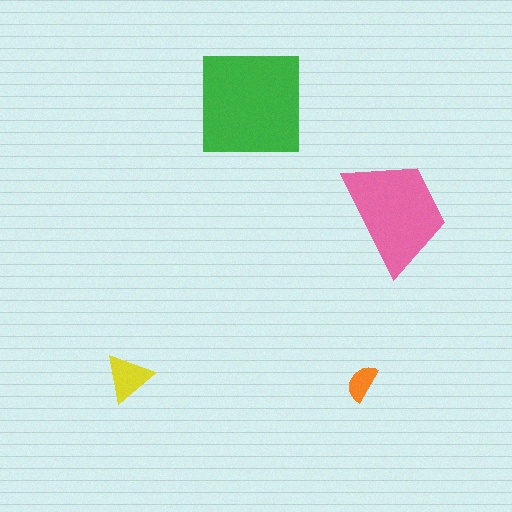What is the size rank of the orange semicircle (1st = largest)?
4th.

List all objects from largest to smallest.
The green square, the pink trapezoid, the yellow triangle, the orange semicircle.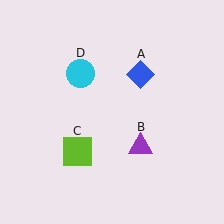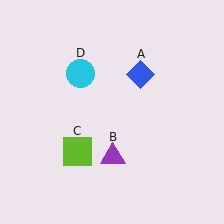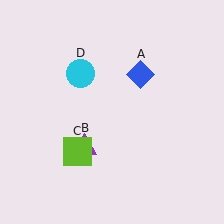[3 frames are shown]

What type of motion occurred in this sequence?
The purple triangle (object B) rotated clockwise around the center of the scene.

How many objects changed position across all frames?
1 object changed position: purple triangle (object B).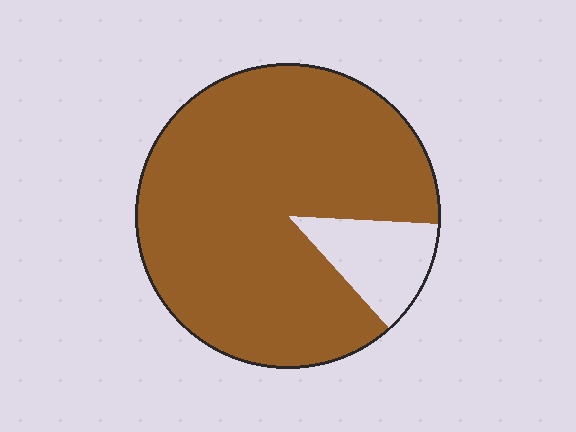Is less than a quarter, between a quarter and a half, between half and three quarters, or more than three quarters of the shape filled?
More than three quarters.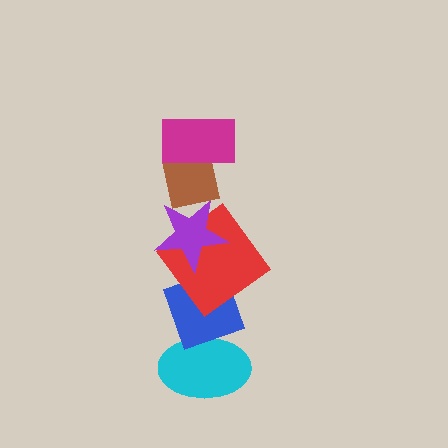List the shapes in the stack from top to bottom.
From top to bottom: the magenta rectangle, the brown square, the purple star, the red diamond, the blue diamond, the cyan ellipse.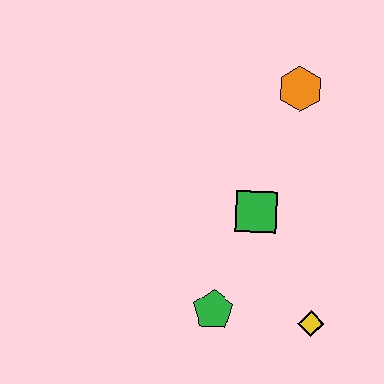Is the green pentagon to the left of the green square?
Yes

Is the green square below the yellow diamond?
No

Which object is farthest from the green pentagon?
The orange hexagon is farthest from the green pentagon.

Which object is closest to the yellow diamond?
The green pentagon is closest to the yellow diamond.